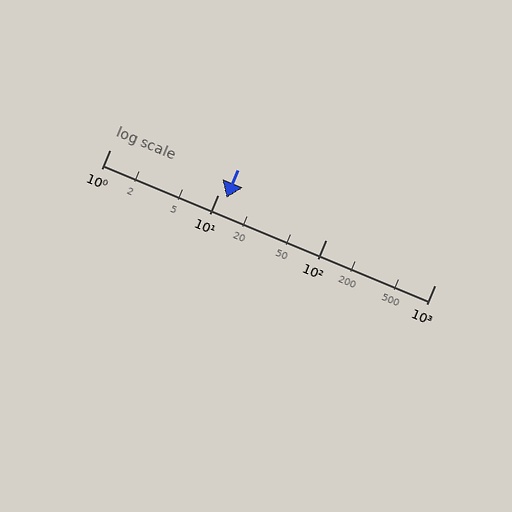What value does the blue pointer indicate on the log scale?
The pointer indicates approximately 12.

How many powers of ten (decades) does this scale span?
The scale spans 3 decades, from 1 to 1000.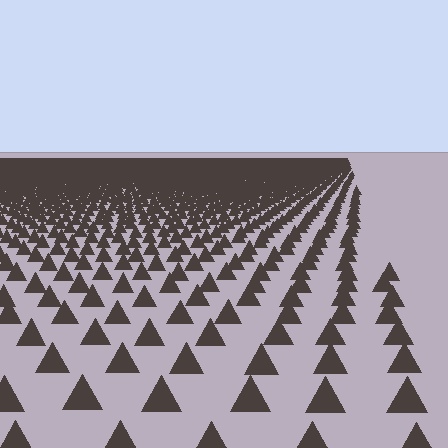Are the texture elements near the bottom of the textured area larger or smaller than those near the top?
Larger. Near the bottom, elements are closer to the viewer and appear at a bigger on-screen size.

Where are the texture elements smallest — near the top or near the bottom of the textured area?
Near the top.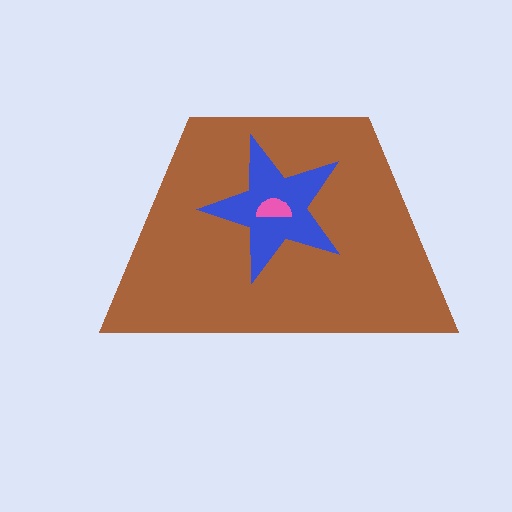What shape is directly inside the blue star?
The pink semicircle.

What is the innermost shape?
The pink semicircle.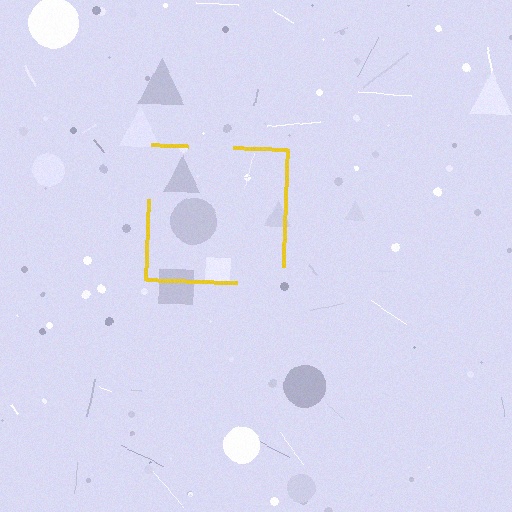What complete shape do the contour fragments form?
The contour fragments form a square.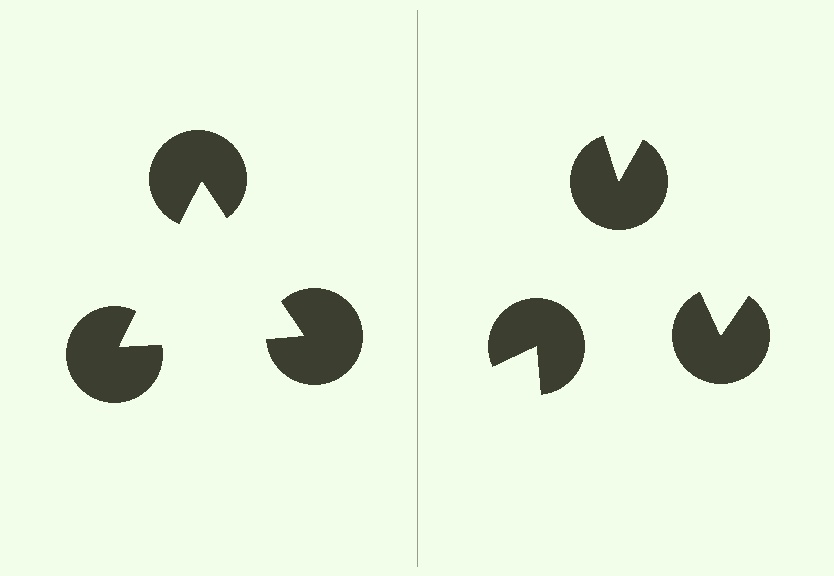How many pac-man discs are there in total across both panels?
6 — 3 on each side.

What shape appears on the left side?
An illusory triangle.